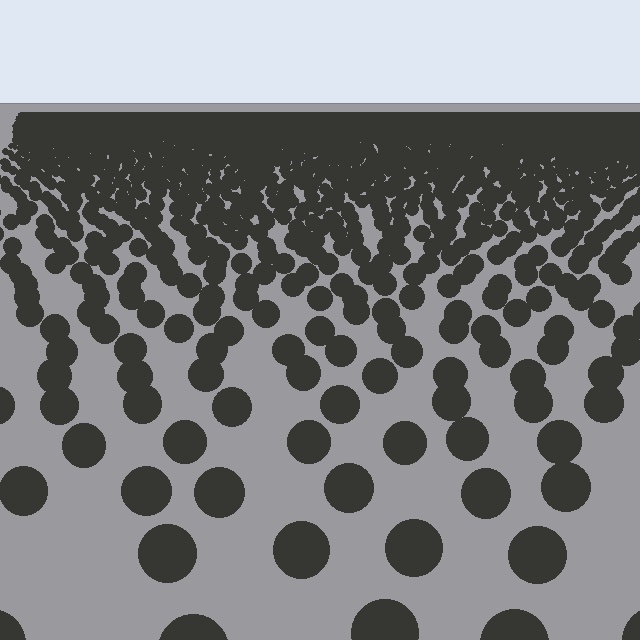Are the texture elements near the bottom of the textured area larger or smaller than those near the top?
Larger. Near the bottom, elements are closer to the viewer and appear at a bigger on-screen size.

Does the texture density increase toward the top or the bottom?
Density increases toward the top.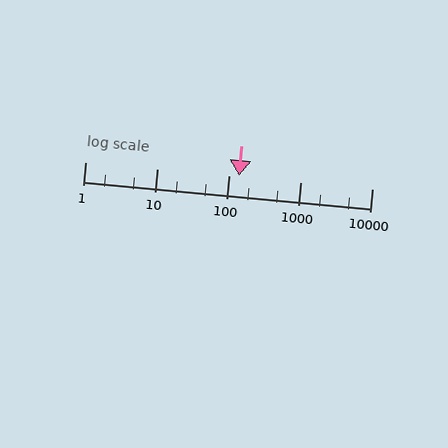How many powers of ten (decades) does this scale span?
The scale spans 4 decades, from 1 to 10000.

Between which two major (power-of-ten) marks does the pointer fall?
The pointer is between 100 and 1000.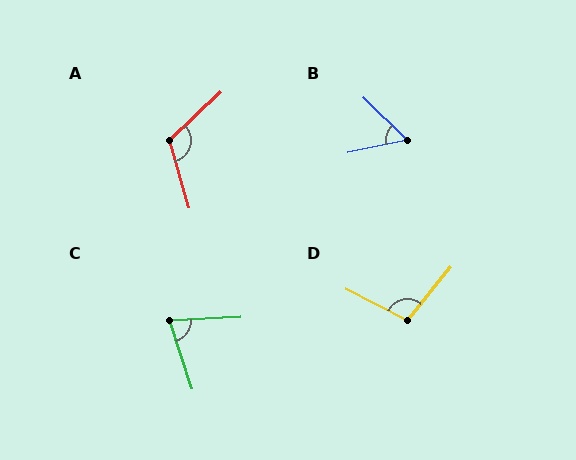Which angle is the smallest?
B, at approximately 56 degrees.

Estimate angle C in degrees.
Approximately 75 degrees.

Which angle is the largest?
A, at approximately 117 degrees.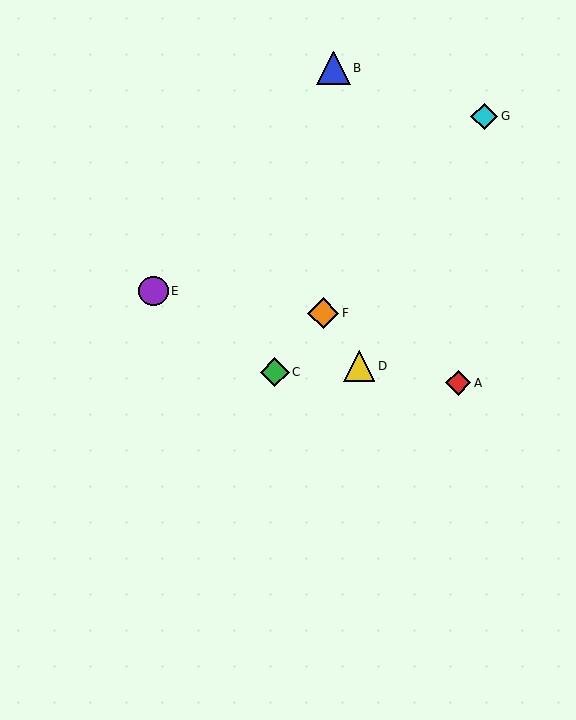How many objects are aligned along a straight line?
3 objects (C, F, G) are aligned along a straight line.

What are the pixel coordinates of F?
Object F is at (323, 313).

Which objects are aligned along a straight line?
Objects C, F, G are aligned along a straight line.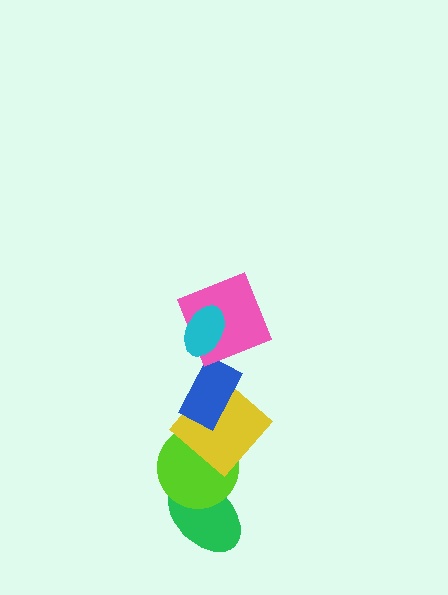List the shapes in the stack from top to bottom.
From top to bottom: the cyan ellipse, the pink square, the blue rectangle, the yellow diamond, the lime circle, the green ellipse.